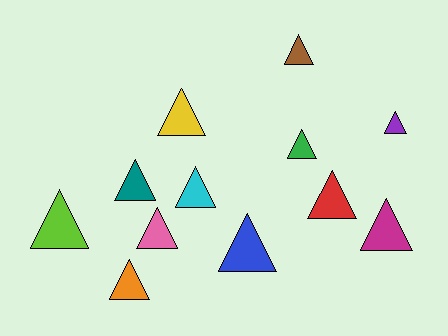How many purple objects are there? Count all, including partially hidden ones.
There is 1 purple object.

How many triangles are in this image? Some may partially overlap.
There are 12 triangles.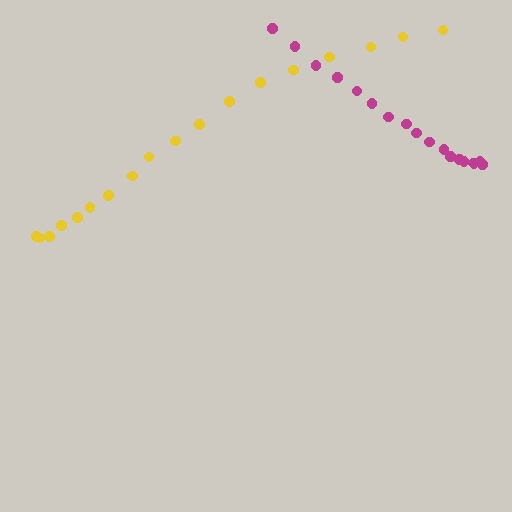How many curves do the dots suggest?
There are 2 distinct paths.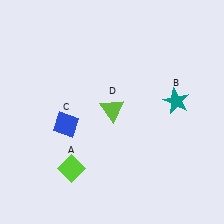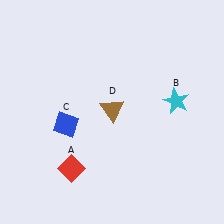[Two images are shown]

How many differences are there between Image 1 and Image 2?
There are 3 differences between the two images.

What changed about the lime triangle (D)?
In Image 1, D is lime. In Image 2, it changed to brown.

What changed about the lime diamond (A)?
In Image 1, A is lime. In Image 2, it changed to red.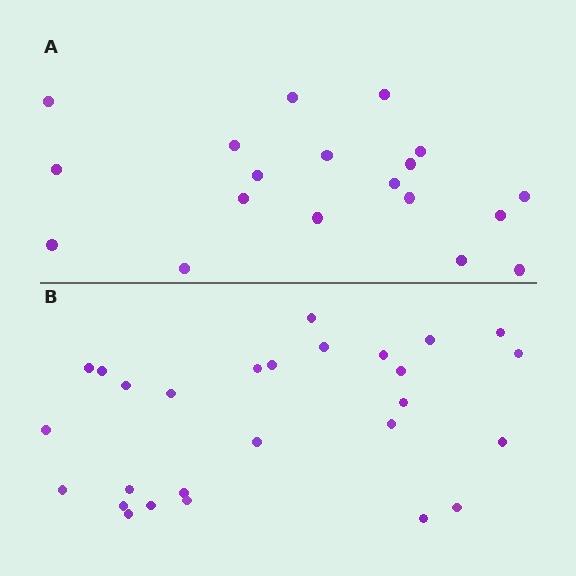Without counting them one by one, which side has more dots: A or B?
Region B (the bottom region) has more dots.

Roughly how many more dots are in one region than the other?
Region B has roughly 8 or so more dots than region A.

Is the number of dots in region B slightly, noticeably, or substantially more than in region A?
Region B has noticeably more, but not dramatically so. The ratio is roughly 1.4 to 1.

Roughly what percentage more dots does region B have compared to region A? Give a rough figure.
About 40% more.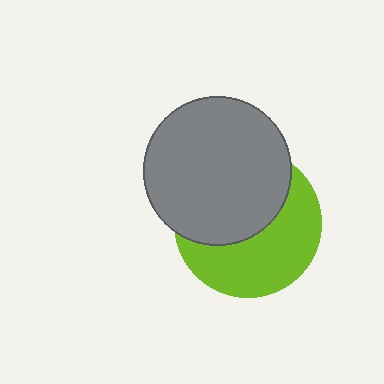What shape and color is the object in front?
The object in front is a gray circle.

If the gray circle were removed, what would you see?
You would see the complete lime circle.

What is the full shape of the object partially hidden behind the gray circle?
The partially hidden object is a lime circle.